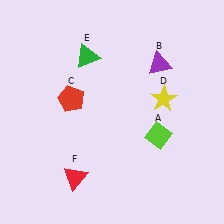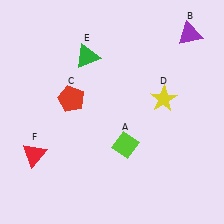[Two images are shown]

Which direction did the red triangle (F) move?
The red triangle (F) moved left.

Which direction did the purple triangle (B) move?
The purple triangle (B) moved right.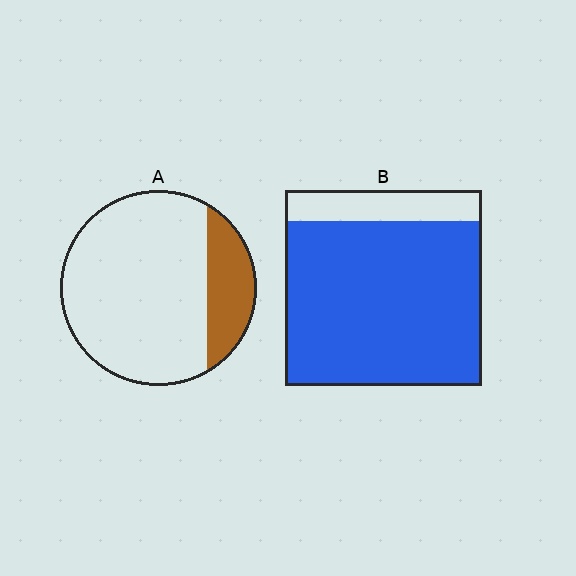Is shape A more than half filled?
No.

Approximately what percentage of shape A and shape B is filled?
A is approximately 20% and B is approximately 85%.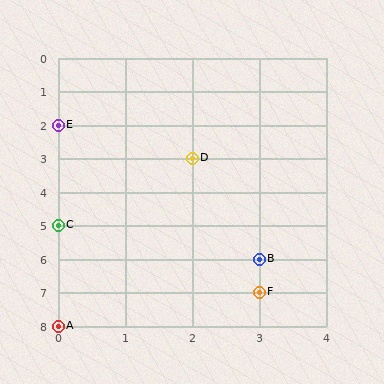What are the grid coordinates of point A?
Point A is at grid coordinates (0, 8).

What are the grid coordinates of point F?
Point F is at grid coordinates (3, 7).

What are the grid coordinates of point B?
Point B is at grid coordinates (3, 6).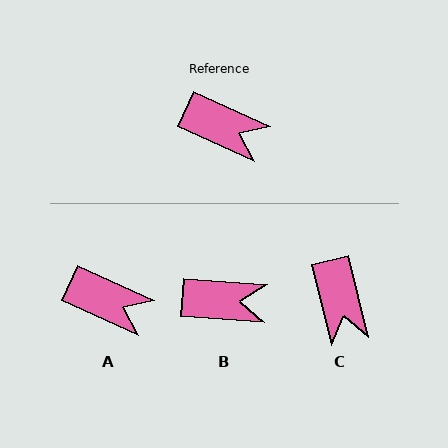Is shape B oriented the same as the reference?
No, it is off by about 21 degrees.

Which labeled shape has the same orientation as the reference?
A.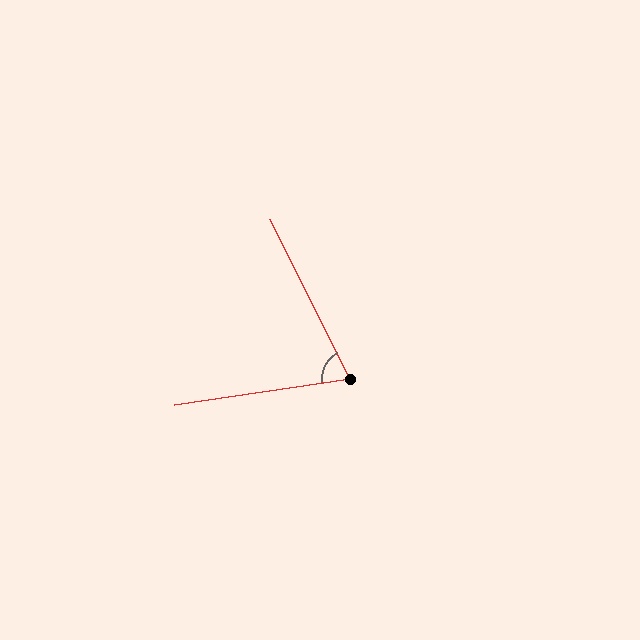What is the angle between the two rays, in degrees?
Approximately 72 degrees.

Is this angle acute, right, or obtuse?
It is acute.